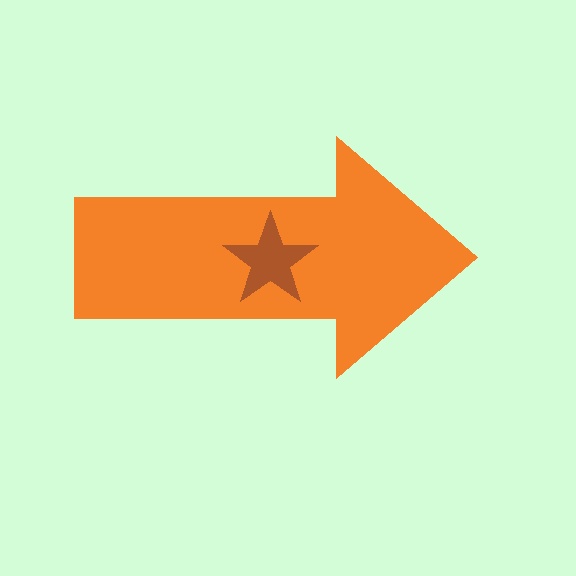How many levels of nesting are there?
2.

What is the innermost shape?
The brown star.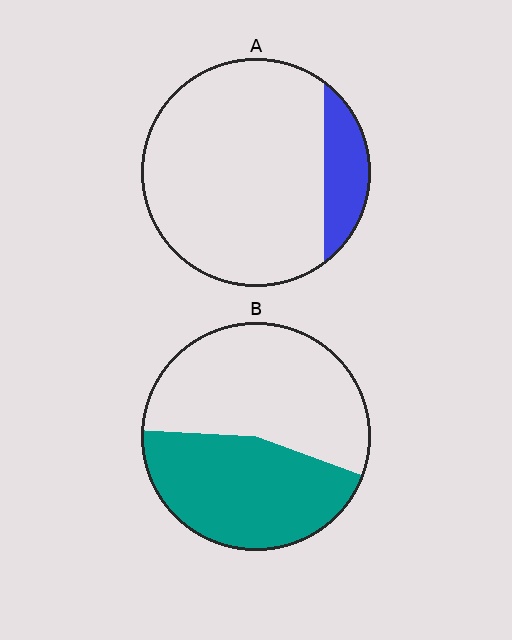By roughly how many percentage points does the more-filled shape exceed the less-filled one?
By roughly 30 percentage points (B over A).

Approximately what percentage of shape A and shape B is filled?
A is approximately 15% and B is approximately 45%.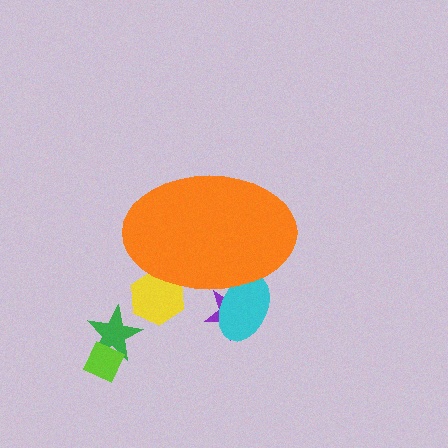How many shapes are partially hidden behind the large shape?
3 shapes are partially hidden.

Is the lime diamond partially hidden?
No, the lime diamond is fully visible.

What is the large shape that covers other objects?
An orange ellipse.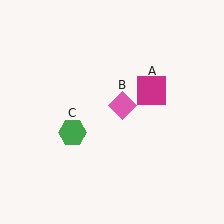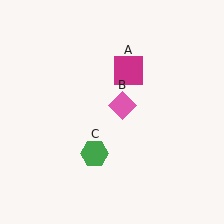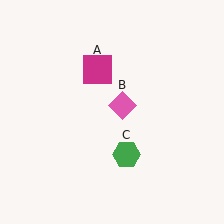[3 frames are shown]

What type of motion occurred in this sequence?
The magenta square (object A), green hexagon (object C) rotated counterclockwise around the center of the scene.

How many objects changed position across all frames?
2 objects changed position: magenta square (object A), green hexagon (object C).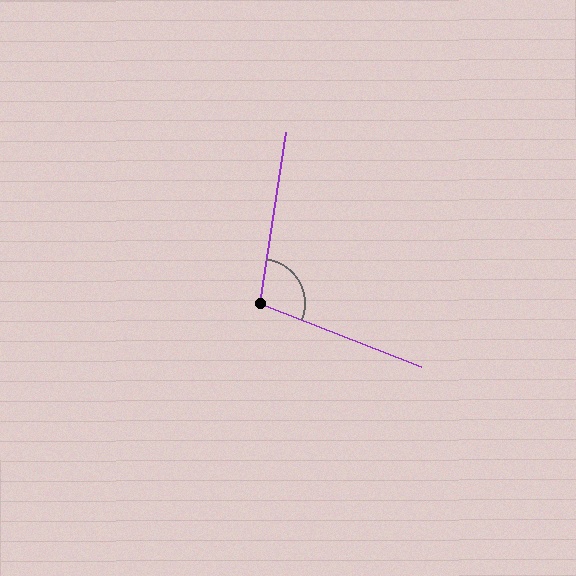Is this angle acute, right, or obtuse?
It is obtuse.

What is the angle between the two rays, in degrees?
Approximately 103 degrees.